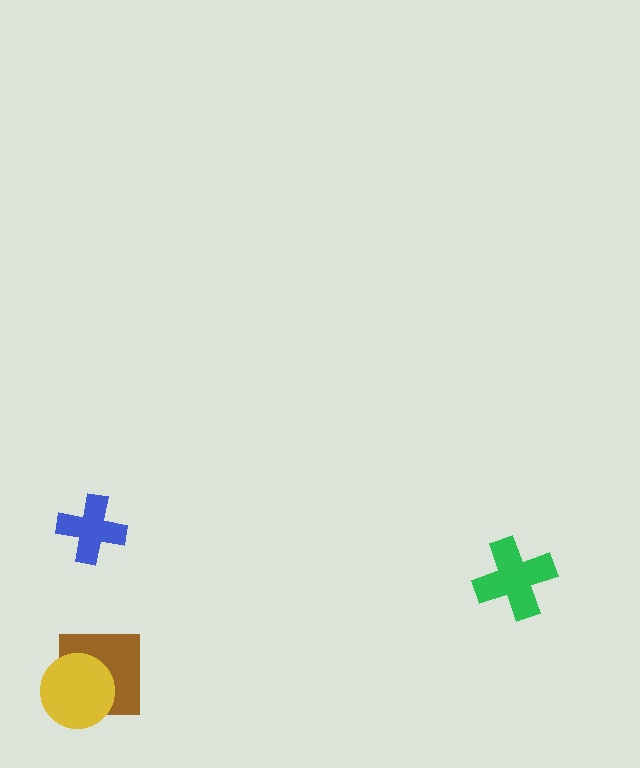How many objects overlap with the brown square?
1 object overlaps with the brown square.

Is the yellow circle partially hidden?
No, no other shape covers it.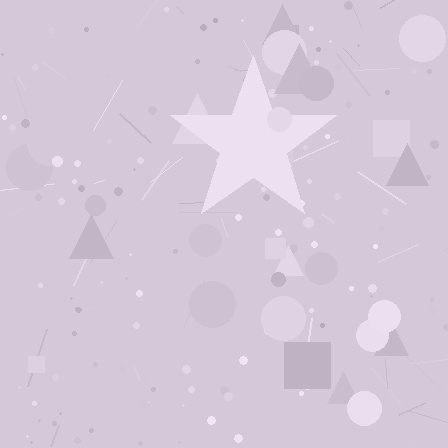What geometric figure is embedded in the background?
A star is embedded in the background.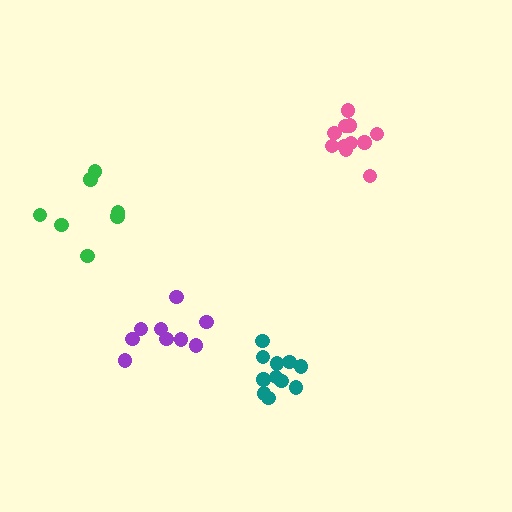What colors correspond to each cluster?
The clusters are colored: pink, purple, green, teal.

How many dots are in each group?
Group 1: 12 dots, Group 2: 9 dots, Group 3: 7 dots, Group 4: 11 dots (39 total).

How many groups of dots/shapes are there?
There are 4 groups.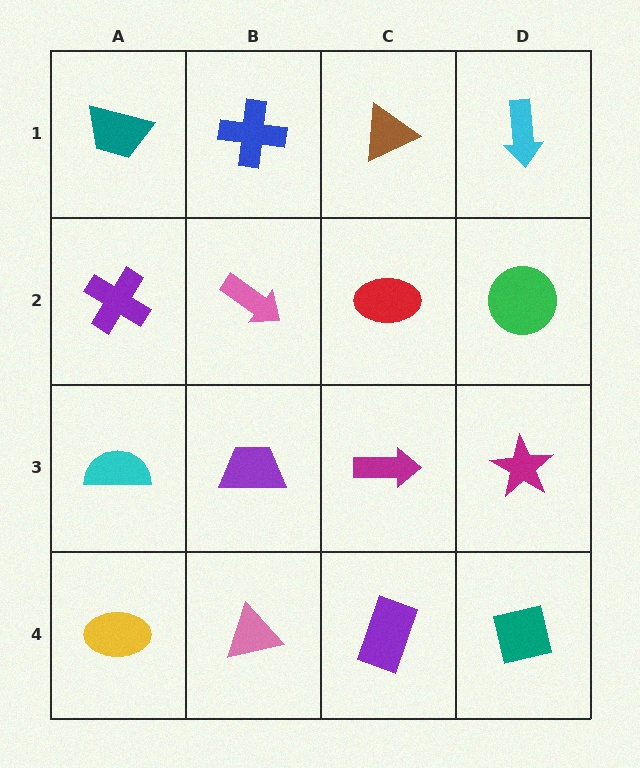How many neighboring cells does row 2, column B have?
4.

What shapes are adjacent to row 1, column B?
A pink arrow (row 2, column B), a teal trapezoid (row 1, column A), a brown triangle (row 1, column C).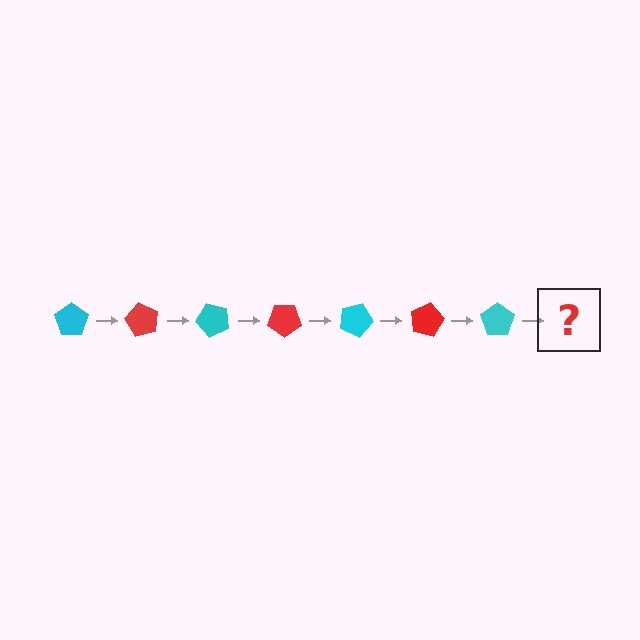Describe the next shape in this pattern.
It should be a red pentagon, rotated 420 degrees from the start.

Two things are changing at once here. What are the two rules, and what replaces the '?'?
The two rules are that it rotates 60 degrees each step and the color cycles through cyan and red. The '?' should be a red pentagon, rotated 420 degrees from the start.